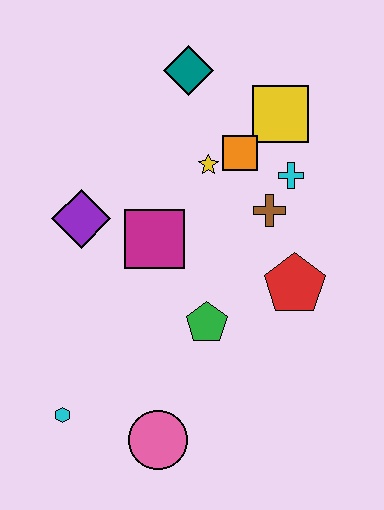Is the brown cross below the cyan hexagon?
No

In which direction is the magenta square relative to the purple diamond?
The magenta square is to the right of the purple diamond.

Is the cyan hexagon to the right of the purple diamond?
No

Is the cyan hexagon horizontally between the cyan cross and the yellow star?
No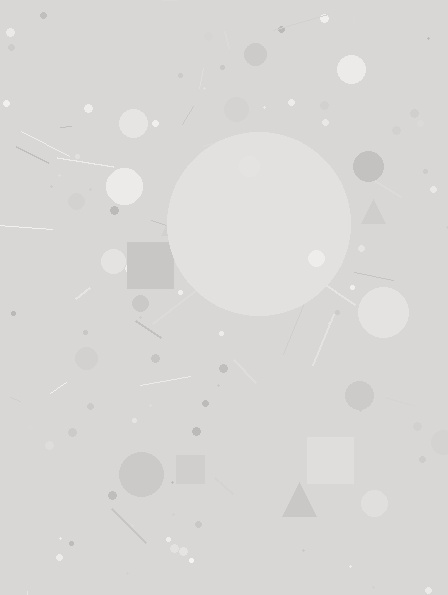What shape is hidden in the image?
A circle is hidden in the image.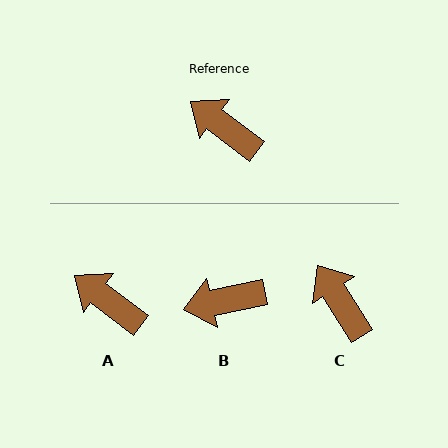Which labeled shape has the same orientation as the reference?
A.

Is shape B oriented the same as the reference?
No, it is off by about 49 degrees.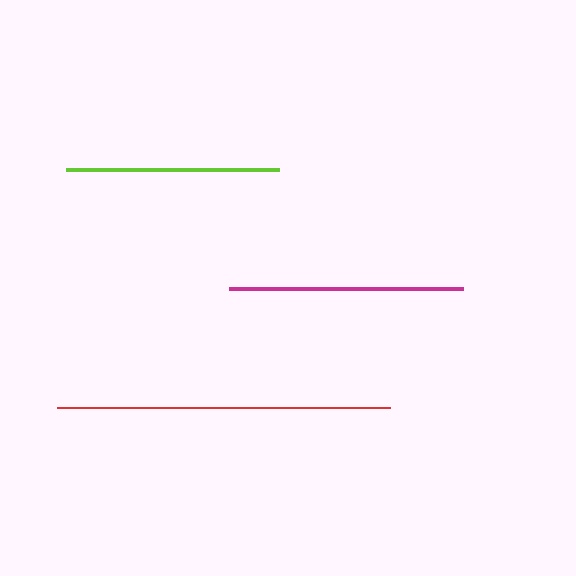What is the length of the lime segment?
The lime segment is approximately 213 pixels long.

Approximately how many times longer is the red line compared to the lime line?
The red line is approximately 1.6 times the length of the lime line.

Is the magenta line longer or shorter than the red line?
The red line is longer than the magenta line.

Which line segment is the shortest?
The lime line is the shortest at approximately 213 pixels.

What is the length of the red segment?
The red segment is approximately 333 pixels long.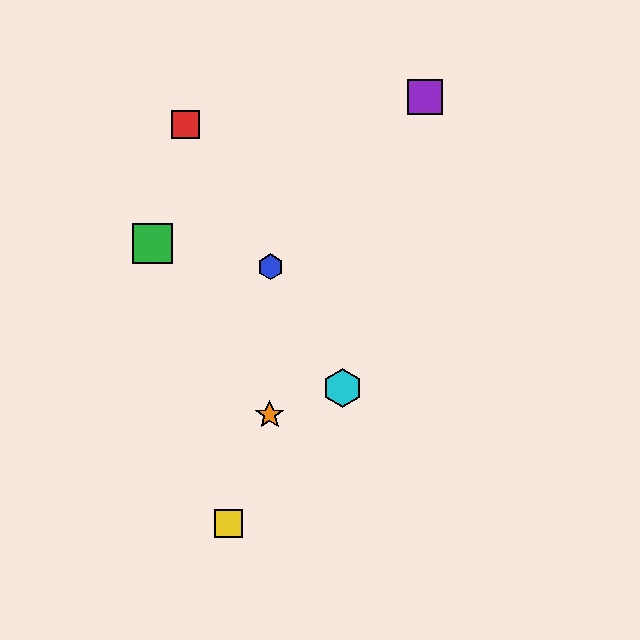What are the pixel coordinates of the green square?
The green square is at (152, 244).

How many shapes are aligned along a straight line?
3 shapes (the red square, the blue hexagon, the cyan hexagon) are aligned along a straight line.